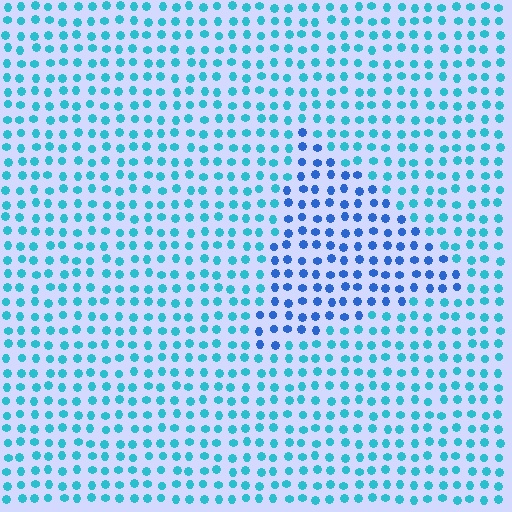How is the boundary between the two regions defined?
The boundary is defined purely by a slight shift in hue (about 33 degrees). Spacing, size, and orientation are identical on both sides.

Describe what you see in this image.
The image is filled with small cyan elements in a uniform arrangement. A triangle-shaped region is visible where the elements are tinted to a slightly different hue, forming a subtle color boundary.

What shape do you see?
I see a triangle.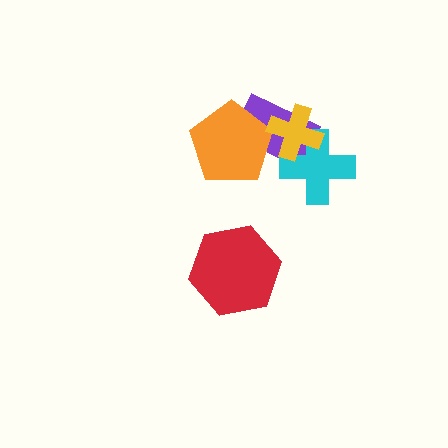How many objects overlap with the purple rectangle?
3 objects overlap with the purple rectangle.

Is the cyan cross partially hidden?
Yes, it is partially covered by another shape.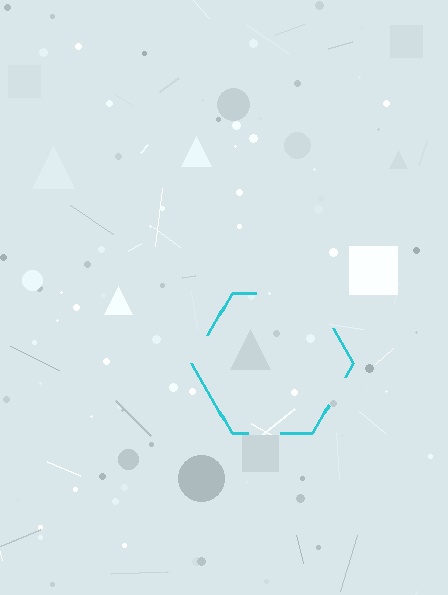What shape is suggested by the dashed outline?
The dashed outline suggests a hexagon.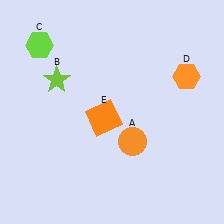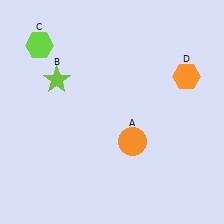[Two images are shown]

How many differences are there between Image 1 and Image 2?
There is 1 difference between the two images.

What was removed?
The orange square (E) was removed in Image 2.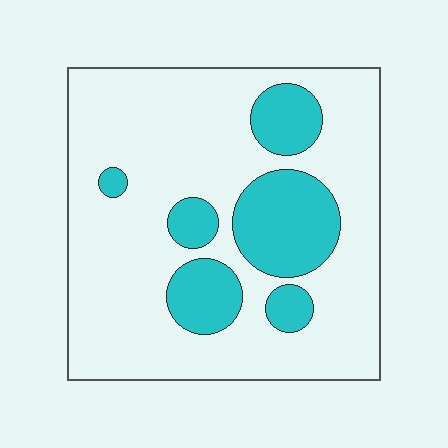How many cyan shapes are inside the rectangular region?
6.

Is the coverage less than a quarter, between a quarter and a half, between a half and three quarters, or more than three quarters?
Less than a quarter.